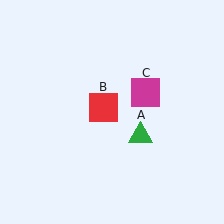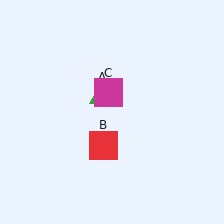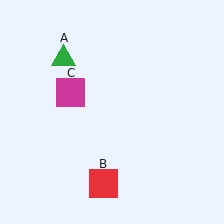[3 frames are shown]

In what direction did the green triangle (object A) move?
The green triangle (object A) moved up and to the left.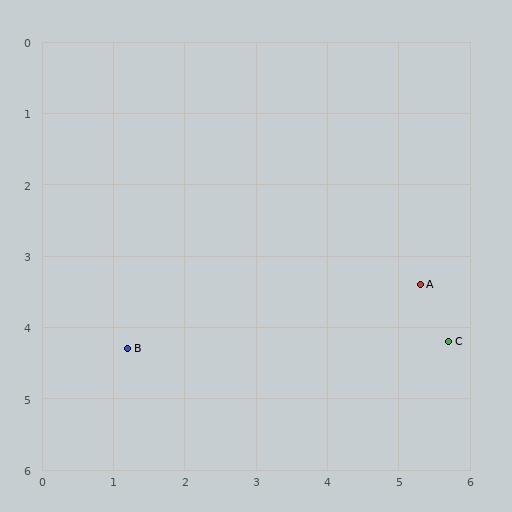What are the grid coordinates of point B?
Point B is at approximately (1.2, 4.3).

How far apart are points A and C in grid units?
Points A and C are about 0.9 grid units apart.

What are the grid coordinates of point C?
Point C is at approximately (5.7, 4.2).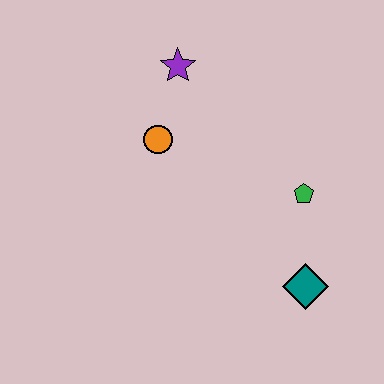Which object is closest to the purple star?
The orange circle is closest to the purple star.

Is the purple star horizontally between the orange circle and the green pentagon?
Yes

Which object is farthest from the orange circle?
The teal diamond is farthest from the orange circle.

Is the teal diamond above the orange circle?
No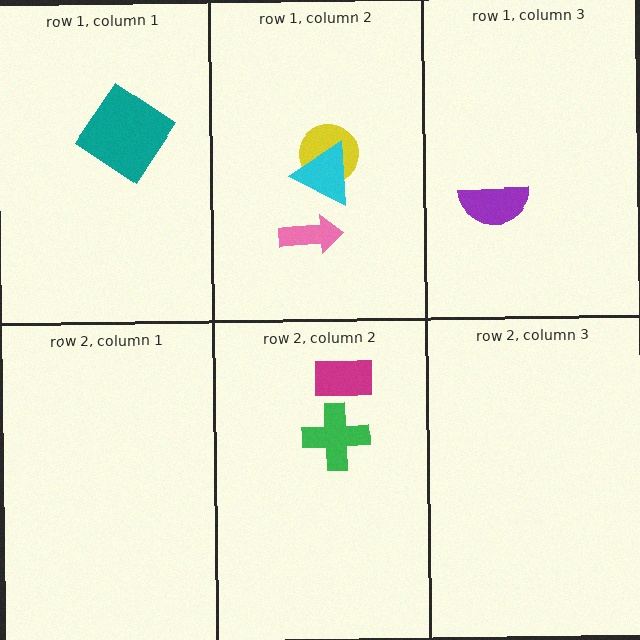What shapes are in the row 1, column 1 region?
The teal diamond.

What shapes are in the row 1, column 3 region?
The purple semicircle.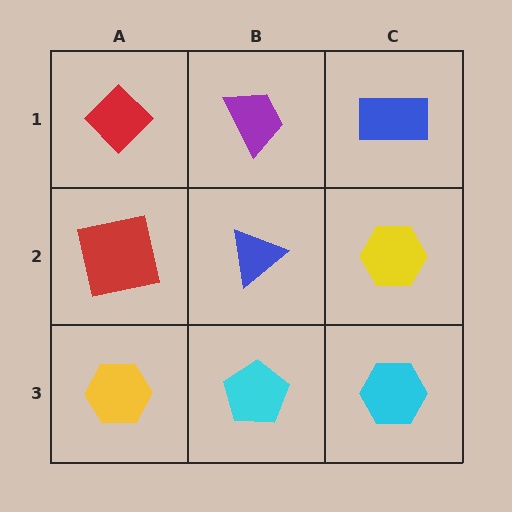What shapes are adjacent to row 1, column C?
A yellow hexagon (row 2, column C), a purple trapezoid (row 1, column B).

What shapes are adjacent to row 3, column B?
A blue triangle (row 2, column B), a yellow hexagon (row 3, column A), a cyan hexagon (row 3, column C).